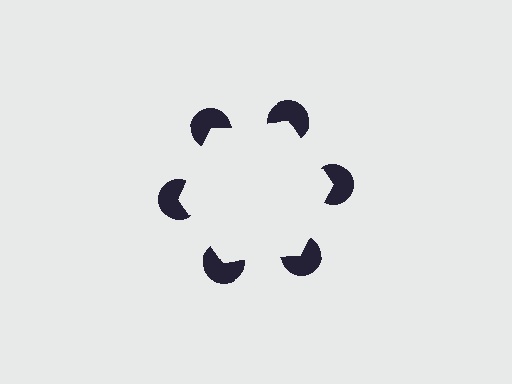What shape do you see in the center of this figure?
An illusory hexagon — its edges are inferred from the aligned wedge cuts in the pac-man discs, not physically drawn.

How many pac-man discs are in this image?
There are 6 — one at each vertex of the illusory hexagon.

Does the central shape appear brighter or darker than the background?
It typically appears slightly brighter than the background, even though no actual brightness change is drawn.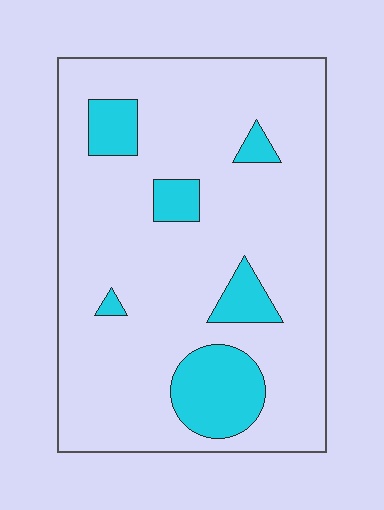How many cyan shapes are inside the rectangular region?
6.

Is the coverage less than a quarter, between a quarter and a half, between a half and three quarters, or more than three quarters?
Less than a quarter.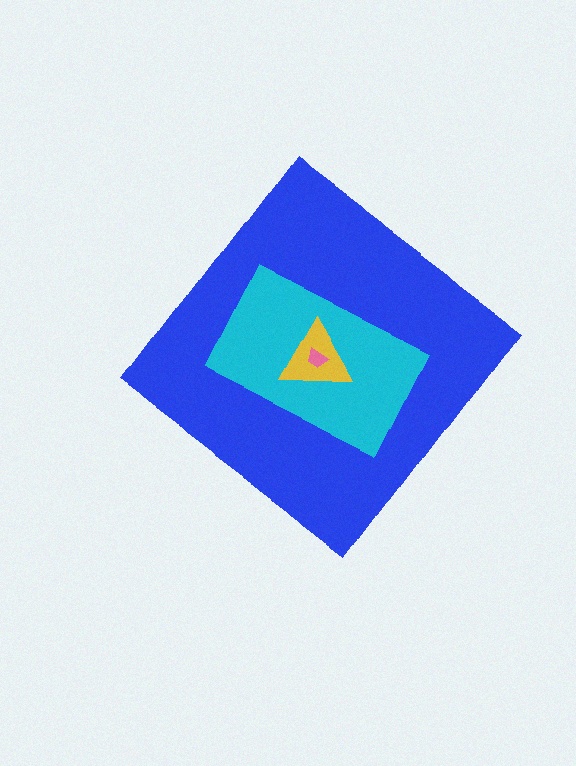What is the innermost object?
The pink trapezoid.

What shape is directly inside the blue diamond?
The cyan rectangle.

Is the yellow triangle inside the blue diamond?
Yes.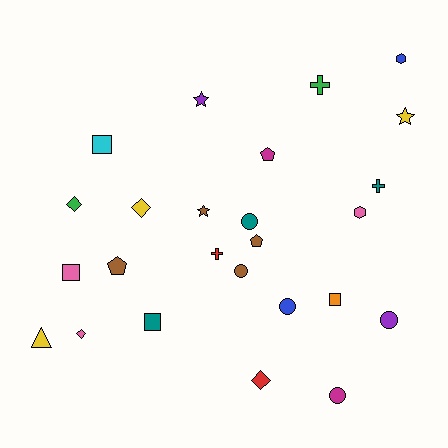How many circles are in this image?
There are 5 circles.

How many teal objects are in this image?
There are 3 teal objects.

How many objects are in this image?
There are 25 objects.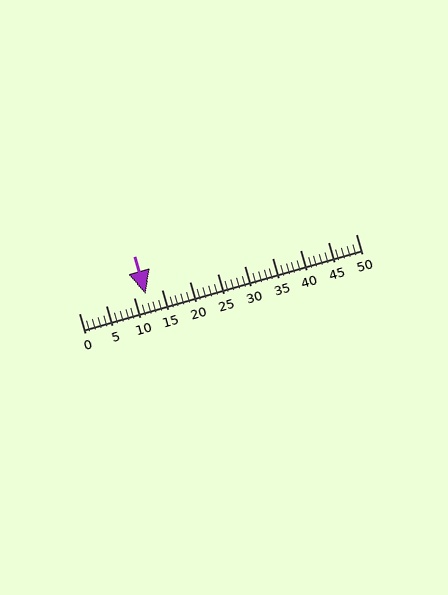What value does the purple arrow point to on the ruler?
The purple arrow points to approximately 12.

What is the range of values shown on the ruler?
The ruler shows values from 0 to 50.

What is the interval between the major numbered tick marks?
The major tick marks are spaced 5 units apart.